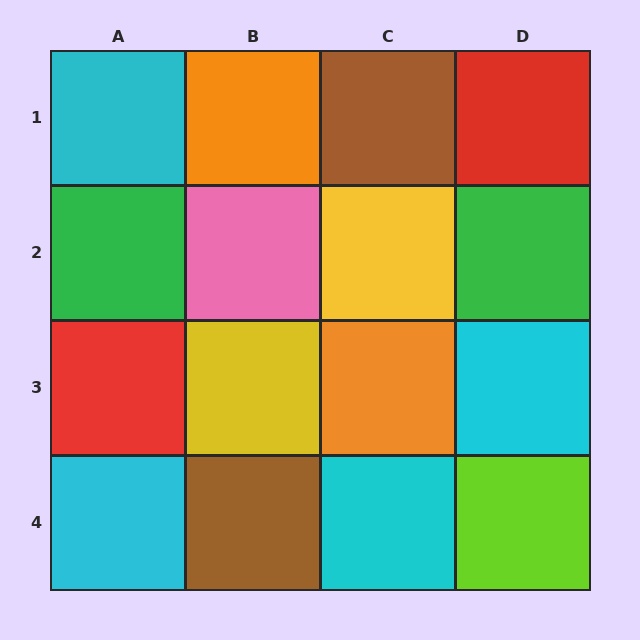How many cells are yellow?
2 cells are yellow.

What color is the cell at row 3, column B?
Yellow.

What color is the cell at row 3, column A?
Red.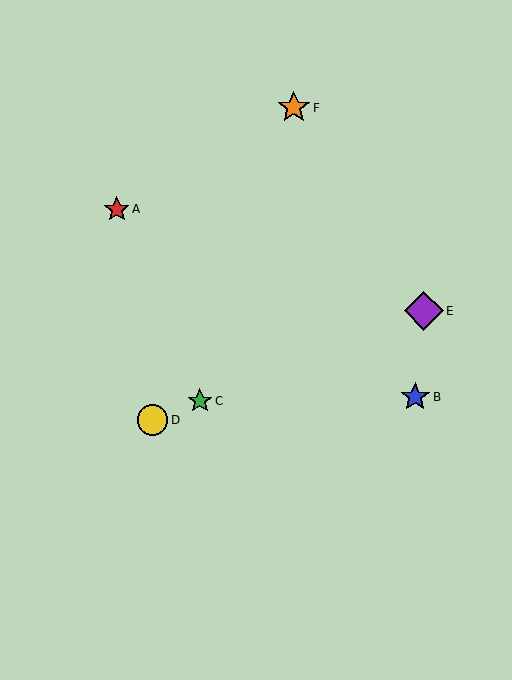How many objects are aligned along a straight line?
3 objects (C, D, E) are aligned along a straight line.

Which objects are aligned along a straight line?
Objects C, D, E are aligned along a straight line.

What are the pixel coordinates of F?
Object F is at (294, 108).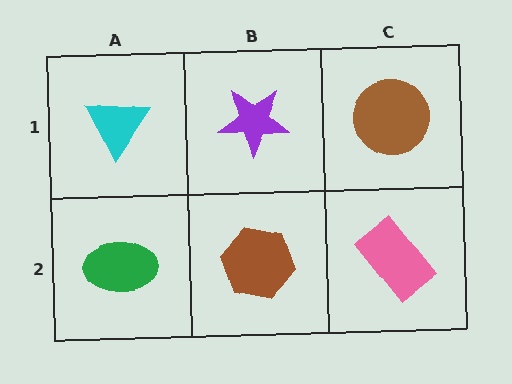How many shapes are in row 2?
3 shapes.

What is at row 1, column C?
A brown circle.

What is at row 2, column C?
A pink rectangle.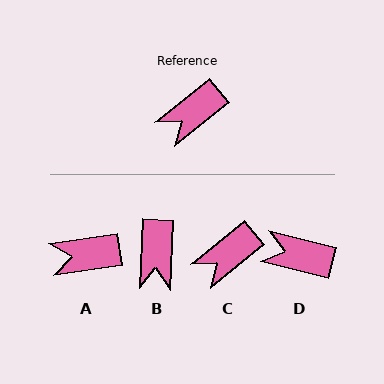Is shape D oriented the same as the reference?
No, it is off by about 53 degrees.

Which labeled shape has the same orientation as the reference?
C.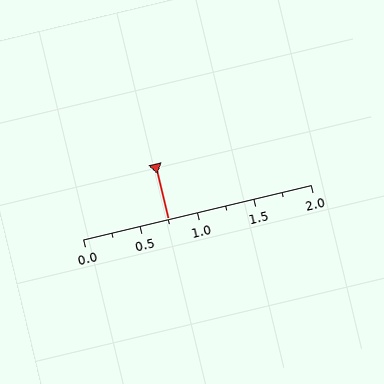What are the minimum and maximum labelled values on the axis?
The axis runs from 0.0 to 2.0.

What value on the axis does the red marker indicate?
The marker indicates approximately 0.75.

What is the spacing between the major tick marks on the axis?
The major ticks are spaced 0.5 apart.